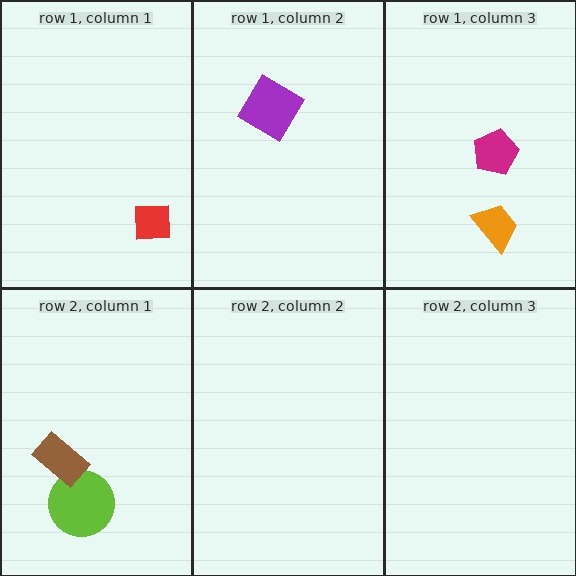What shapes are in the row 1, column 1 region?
The red square.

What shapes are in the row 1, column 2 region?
The purple diamond.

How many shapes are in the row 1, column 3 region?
2.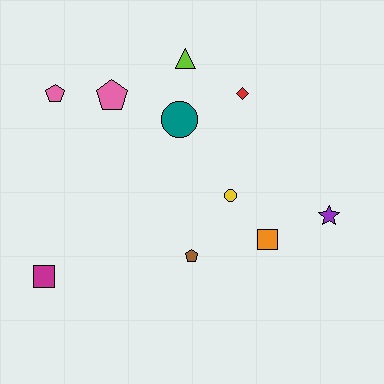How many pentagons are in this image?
There are 3 pentagons.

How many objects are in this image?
There are 10 objects.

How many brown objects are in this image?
There is 1 brown object.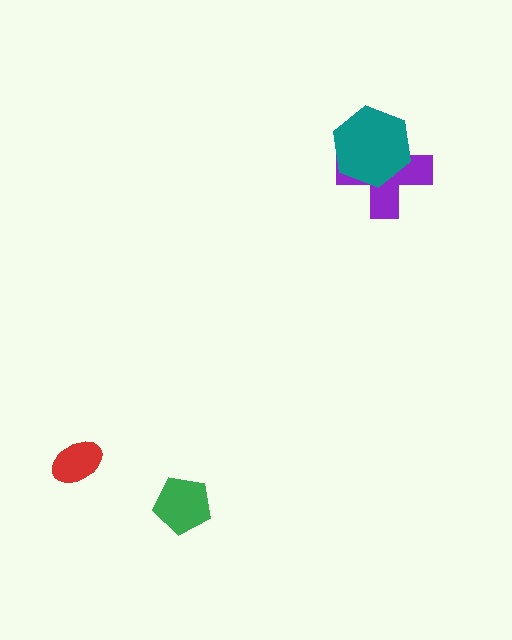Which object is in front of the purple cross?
The teal hexagon is in front of the purple cross.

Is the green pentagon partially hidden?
No, no other shape covers it.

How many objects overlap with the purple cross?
1 object overlaps with the purple cross.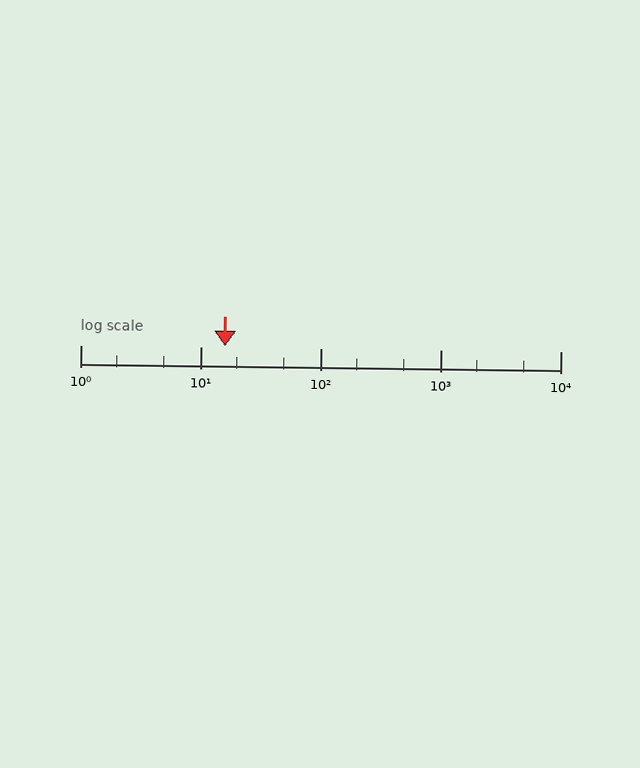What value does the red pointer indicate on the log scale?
The pointer indicates approximately 16.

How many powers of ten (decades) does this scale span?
The scale spans 4 decades, from 1 to 10000.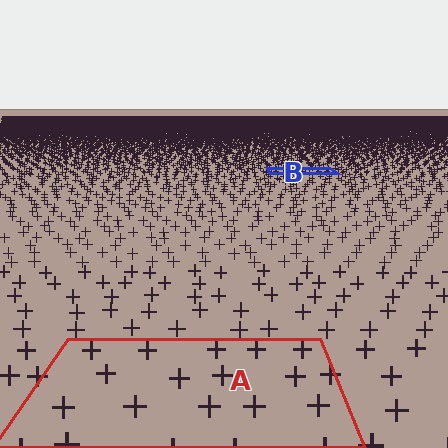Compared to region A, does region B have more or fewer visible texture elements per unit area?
Region B has more texture elements per unit area — they are packed more densely because it is farther away.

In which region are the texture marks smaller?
The texture marks are smaller in region B, because it is farther away.